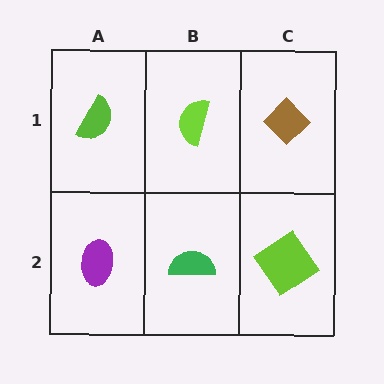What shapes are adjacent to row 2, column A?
A lime semicircle (row 1, column A), a green semicircle (row 2, column B).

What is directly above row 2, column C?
A brown diamond.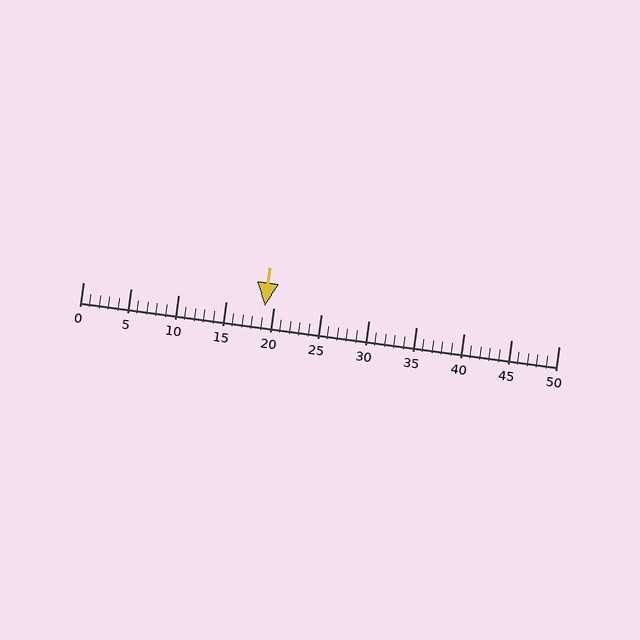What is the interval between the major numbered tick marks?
The major tick marks are spaced 5 units apart.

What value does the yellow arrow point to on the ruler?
The yellow arrow points to approximately 19.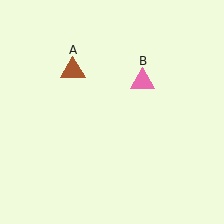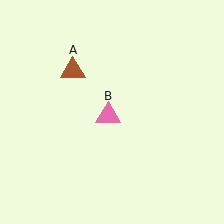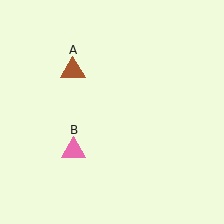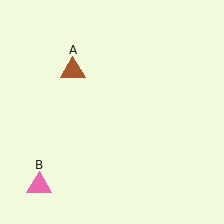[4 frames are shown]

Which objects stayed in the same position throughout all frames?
Brown triangle (object A) remained stationary.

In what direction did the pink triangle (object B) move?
The pink triangle (object B) moved down and to the left.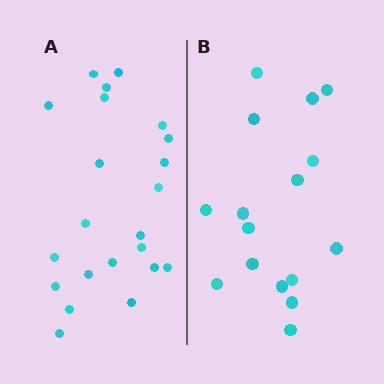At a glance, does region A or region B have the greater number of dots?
Region A (the left region) has more dots.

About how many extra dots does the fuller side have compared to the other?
Region A has about 6 more dots than region B.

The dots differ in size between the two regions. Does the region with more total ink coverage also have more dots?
No. Region B has more total ink coverage because its dots are larger, but region A actually contains more individual dots. Total area can be misleading — the number of items is what matters here.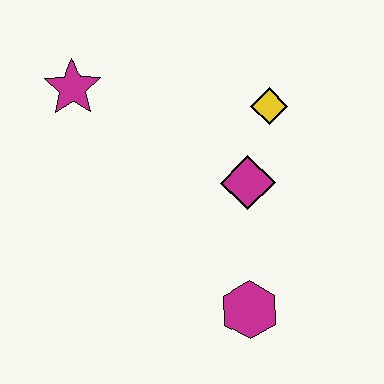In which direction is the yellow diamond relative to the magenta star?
The yellow diamond is to the right of the magenta star.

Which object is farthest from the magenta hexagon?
The magenta star is farthest from the magenta hexagon.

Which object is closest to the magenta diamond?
The yellow diamond is closest to the magenta diamond.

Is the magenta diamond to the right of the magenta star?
Yes